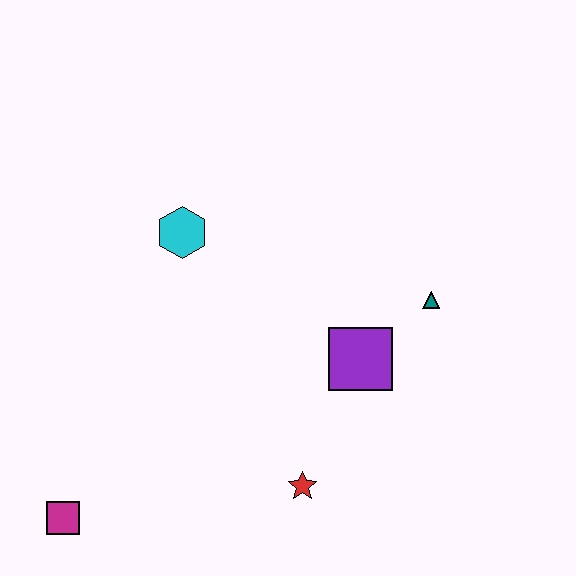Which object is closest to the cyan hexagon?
The purple square is closest to the cyan hexagon.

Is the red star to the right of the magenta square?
Yes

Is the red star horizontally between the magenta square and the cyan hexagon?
No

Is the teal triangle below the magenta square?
No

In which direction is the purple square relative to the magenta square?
The purple square is to the right of the magenta square.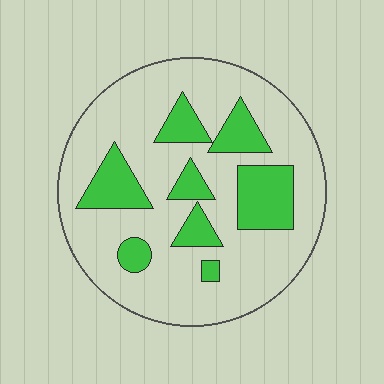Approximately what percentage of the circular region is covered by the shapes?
Approximately 25%.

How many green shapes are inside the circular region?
8.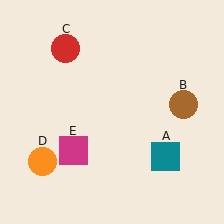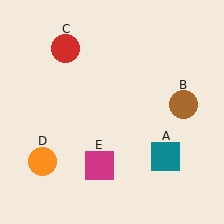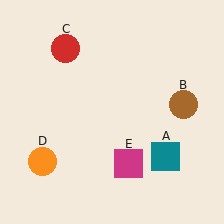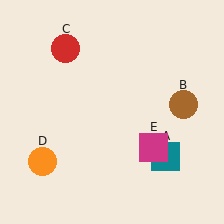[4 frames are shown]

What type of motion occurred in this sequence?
The magenta square (object E) rotated counterclockwise around the center of the scene.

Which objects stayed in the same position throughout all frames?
Teal square (object A) and brown circle (object B) and red circle (object C) and orange circle (object D) remained stationary.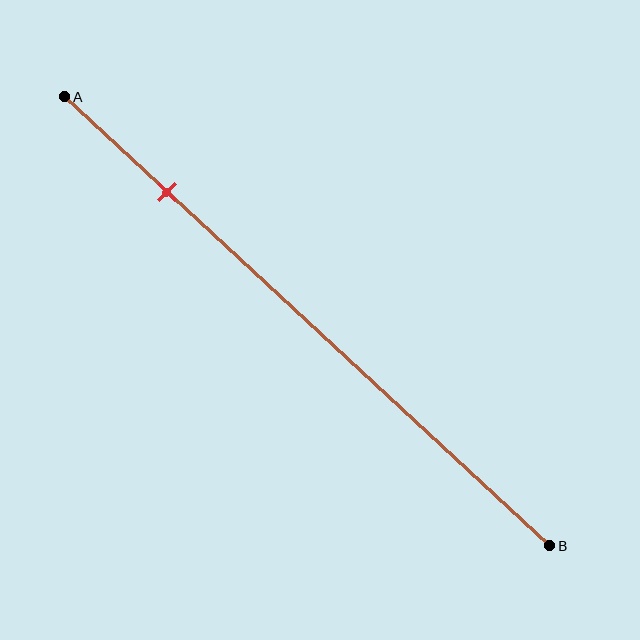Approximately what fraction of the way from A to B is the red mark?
The red mark is approximately 20% of the way from A to B.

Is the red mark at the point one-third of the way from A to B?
No, the mark is at about 20% from A, not at the 33% one-third point.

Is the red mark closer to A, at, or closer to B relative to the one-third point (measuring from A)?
The red mark is closer to point A than the one-third point of segment AB.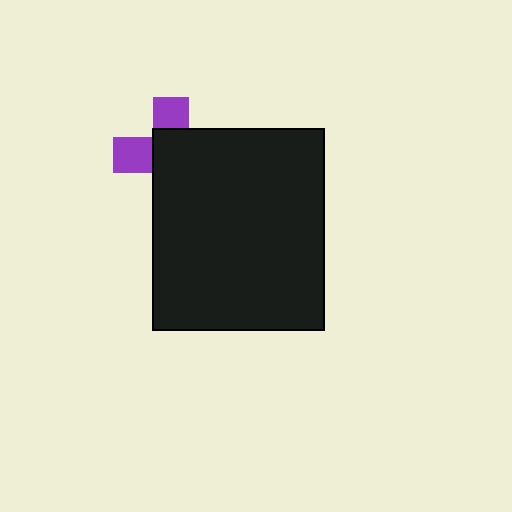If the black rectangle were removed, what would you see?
You would see the complete purple cross.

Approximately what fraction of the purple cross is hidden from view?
Roughly 65% of the purple cross is hidden behind the black rectangle.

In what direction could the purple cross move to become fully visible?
The purple cross could move toward the upper-left. That would shift it out from behind the black rectangle entirely.